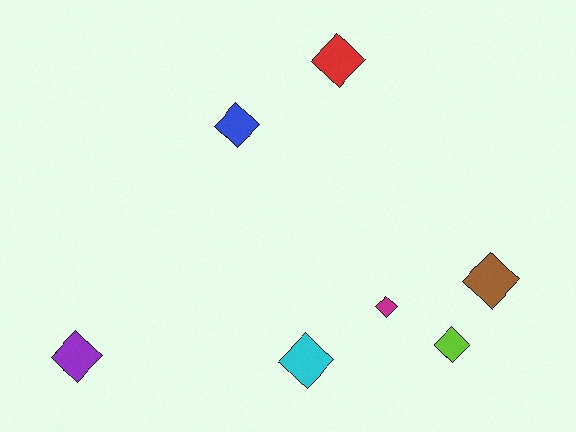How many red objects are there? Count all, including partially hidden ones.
There is 1 red object.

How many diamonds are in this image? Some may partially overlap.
There are 7 diamonds.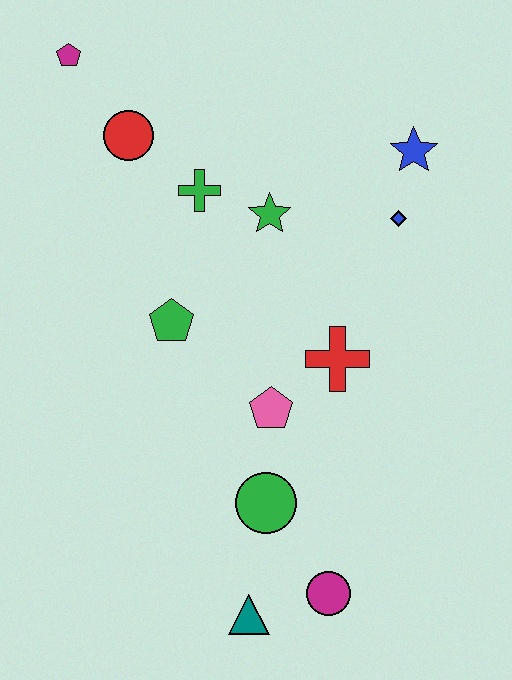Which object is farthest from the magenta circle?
The magenta pentagon is farthest from the magenta circle.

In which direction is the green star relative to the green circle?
The green star is above the green circle.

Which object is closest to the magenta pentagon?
The red circle is closest to the magenta pentagon.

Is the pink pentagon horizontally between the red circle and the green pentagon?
No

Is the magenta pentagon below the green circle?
No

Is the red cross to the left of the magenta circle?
No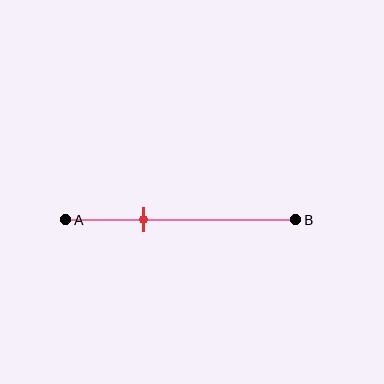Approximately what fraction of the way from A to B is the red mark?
The red mark is approximately 35% of the way from A to B.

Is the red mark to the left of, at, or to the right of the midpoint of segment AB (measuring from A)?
The red mark is to the left of the midpoint of segment AB.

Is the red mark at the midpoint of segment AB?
No, the mark is at about 35% from A, not at the 50% midpoint.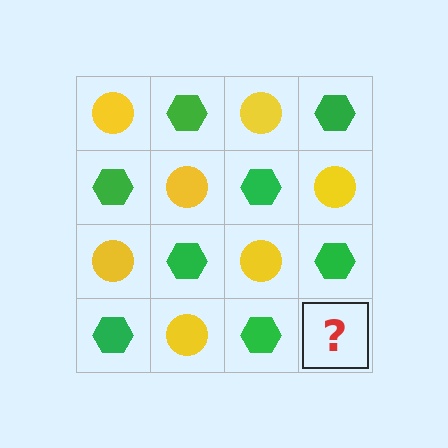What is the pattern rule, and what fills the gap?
The rule is that it alternates yellow circle and green hexagon in a checkerboard pattern. The gap should be filled with a yellow circle.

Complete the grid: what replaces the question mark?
The question mark should be replaced with a yellow circle.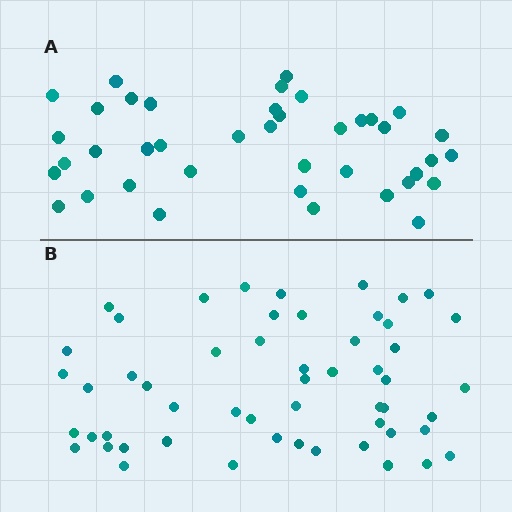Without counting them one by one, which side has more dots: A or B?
Region B (the bottom region) has more dots.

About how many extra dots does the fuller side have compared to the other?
Region B has approximately 15 more dots than region A.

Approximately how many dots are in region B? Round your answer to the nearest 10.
About 50 dots. (The exact count is 54, which rounds to 50.)